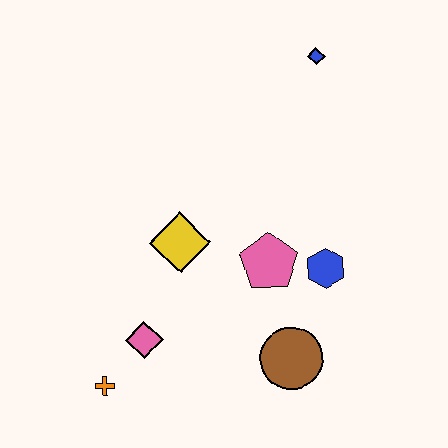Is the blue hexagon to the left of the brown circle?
No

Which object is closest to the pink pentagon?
The blue hexagon is closest to the pink pentagon.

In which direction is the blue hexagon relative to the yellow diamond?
The blue hexagon is to the right of the yellow diamond.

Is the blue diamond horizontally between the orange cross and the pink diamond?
No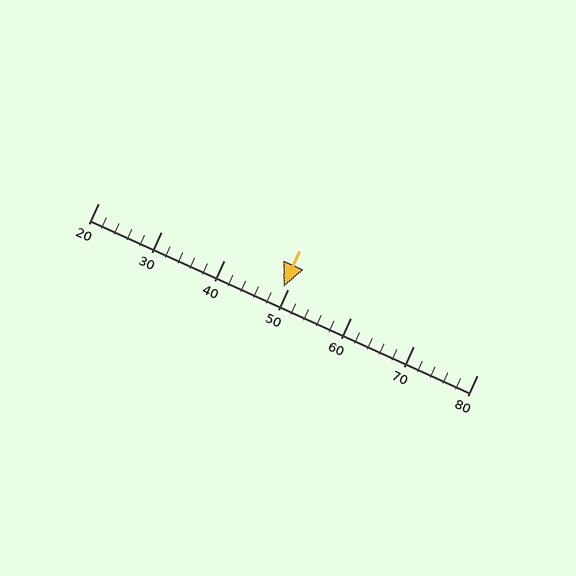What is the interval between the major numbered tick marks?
The major tick marks are spaced 10 units apart.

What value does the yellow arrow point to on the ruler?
The yellow arrow points to approximately 49.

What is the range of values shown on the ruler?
The ruler shows values from 20 to 80.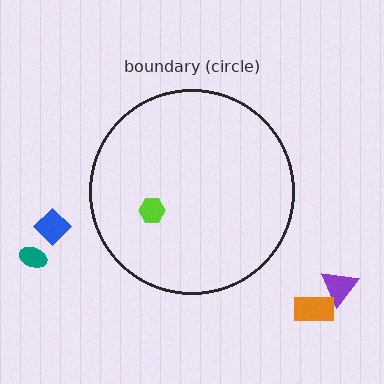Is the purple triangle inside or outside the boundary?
Outside.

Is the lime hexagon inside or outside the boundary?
Inside.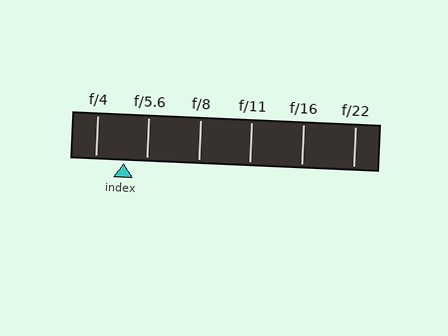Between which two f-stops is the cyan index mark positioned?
The index mark is between f/4 and f/5.6.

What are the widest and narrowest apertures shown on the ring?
The widest aperture shown is f/4 and the narrowest is f/22.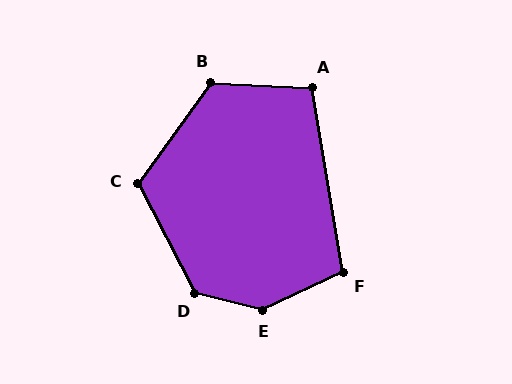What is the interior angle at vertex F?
Approximately 106 degrees (obtuse).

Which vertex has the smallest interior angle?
A, at approximately 102 degrees.